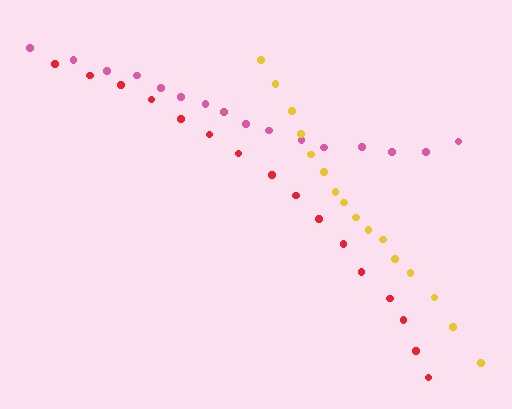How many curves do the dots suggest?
There are 3 distinct paths.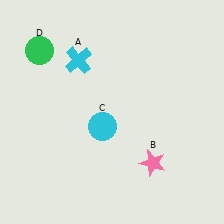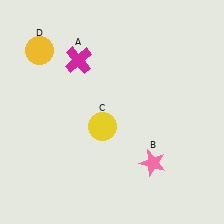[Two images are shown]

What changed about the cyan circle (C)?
In Image 1, C is cyan. In Image 2, it changed to yellow.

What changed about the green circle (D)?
In Image 1, D is green. In Image 2, it changed to yellow.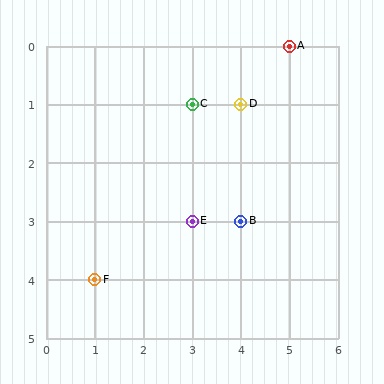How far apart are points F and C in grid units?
Points F and C are 2 columns and 3 rows apart (about 3.6 grid units diagonally).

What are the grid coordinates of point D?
Point D is at grid coordinates (4, 1).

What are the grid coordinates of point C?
Point C is at grid coordinates (3, 1).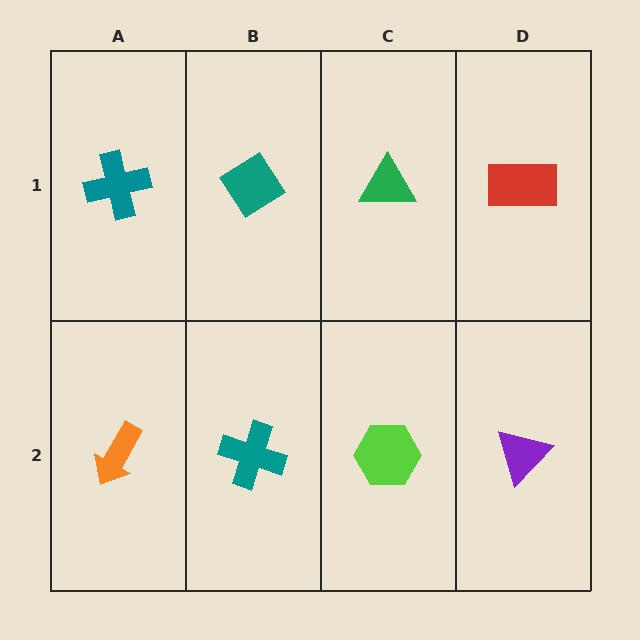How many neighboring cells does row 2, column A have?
2.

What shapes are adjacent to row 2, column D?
A red rectangle (row 1, column D), a lime hexagon (row 2, column C).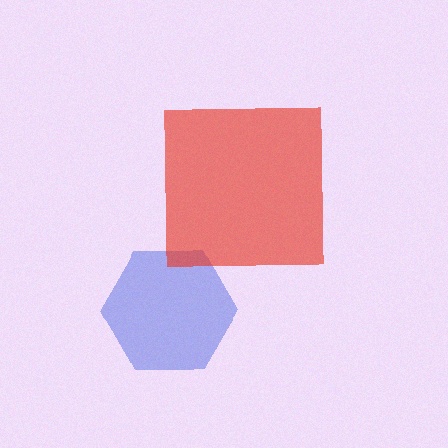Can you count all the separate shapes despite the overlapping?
Yes, there are 2 separate shapes.